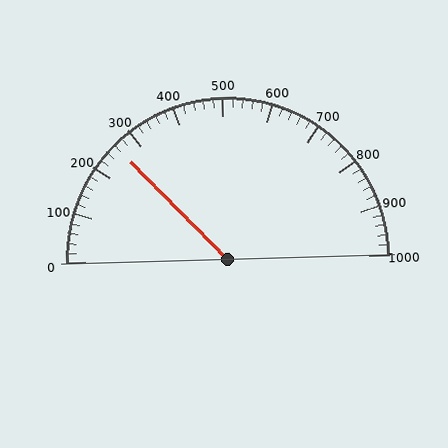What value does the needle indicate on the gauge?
The needle indicates approximately 260.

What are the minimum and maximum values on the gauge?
The gauge ranges from 0 to 1000.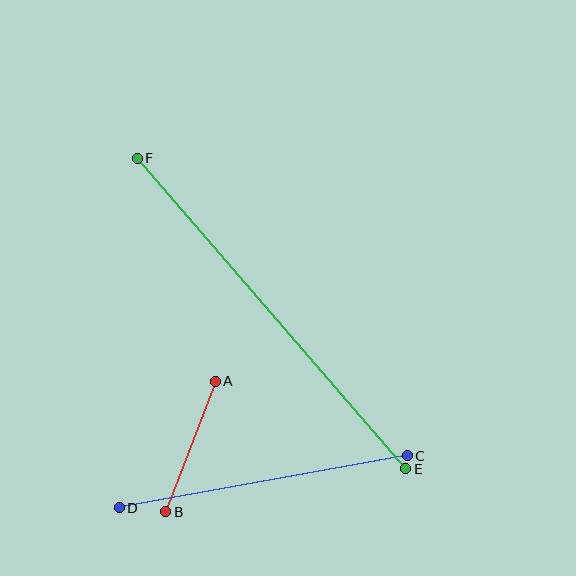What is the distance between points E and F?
The distance is approximately 410 pixels.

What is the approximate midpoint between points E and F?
The midpoint is at approximately (271, 314) pixels.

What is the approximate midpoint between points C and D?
The midpoint is at approximately (263, 482) pixels.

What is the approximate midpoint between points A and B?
The midpoint is at approximately (191, 446) pixels.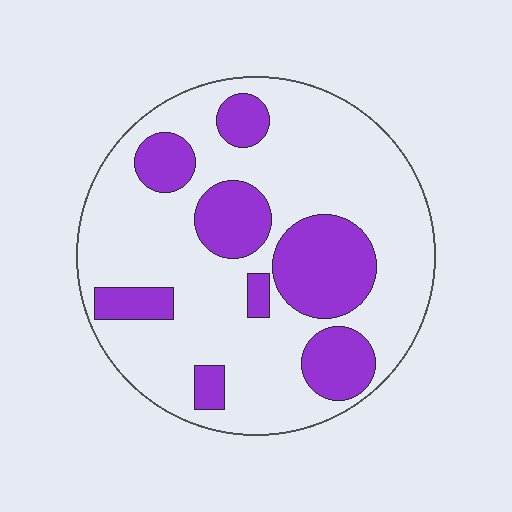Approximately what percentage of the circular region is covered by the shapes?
Approximately 30%.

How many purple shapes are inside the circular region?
8.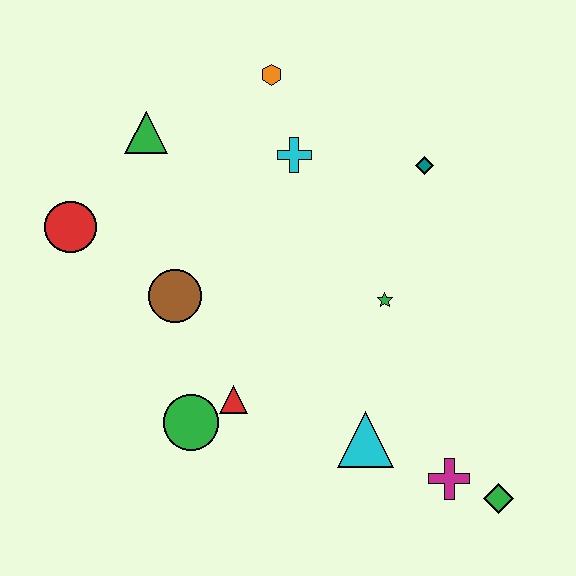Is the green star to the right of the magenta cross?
No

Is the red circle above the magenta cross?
Yes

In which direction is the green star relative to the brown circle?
The green star is to the right of the brown circle.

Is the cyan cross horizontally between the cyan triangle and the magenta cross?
No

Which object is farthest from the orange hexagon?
The green diamond is farthest from the orange hexagon.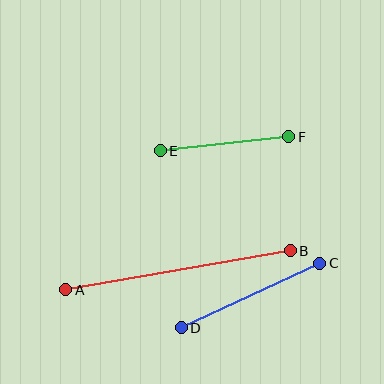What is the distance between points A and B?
The distance is approximately 228 pixels.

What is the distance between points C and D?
The distance is approximately 153 pixels.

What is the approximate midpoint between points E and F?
The midpoint is at approximately (225, 144) pixels.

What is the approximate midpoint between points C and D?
The midpoint is at approximately (251, 296) pixels.